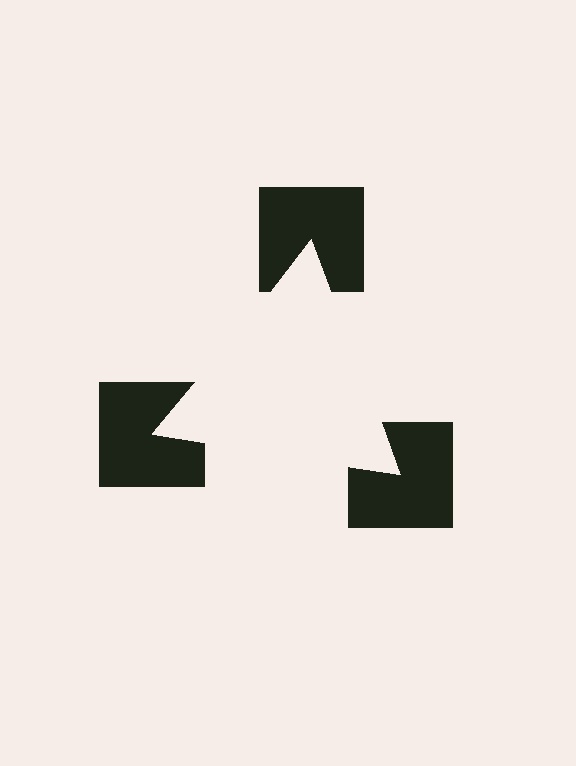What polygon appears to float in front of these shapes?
An illusory triangle — its edges are inferred from the aligned wedge cuts in the notched squares, not physically drawn.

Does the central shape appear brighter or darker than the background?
It typically appears slightly brighter than the background, even though no actual brightness change is drawn.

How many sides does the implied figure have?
3 sides.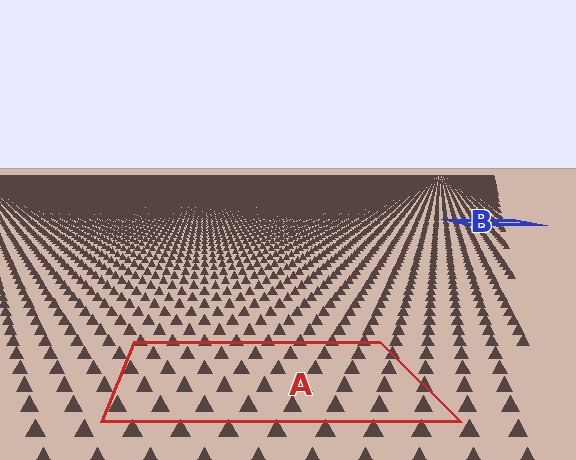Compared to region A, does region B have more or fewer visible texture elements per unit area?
Region B has more texture elements per unit area — they are packed more densely because it is farther away.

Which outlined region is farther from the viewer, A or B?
Region B is farther from the viewer — the texture elements inside it appear smaller and more densely packed.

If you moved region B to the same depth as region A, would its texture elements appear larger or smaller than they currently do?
They would appear larger. At a closer depth, the same texture elements are projected at a bigger on-screen size.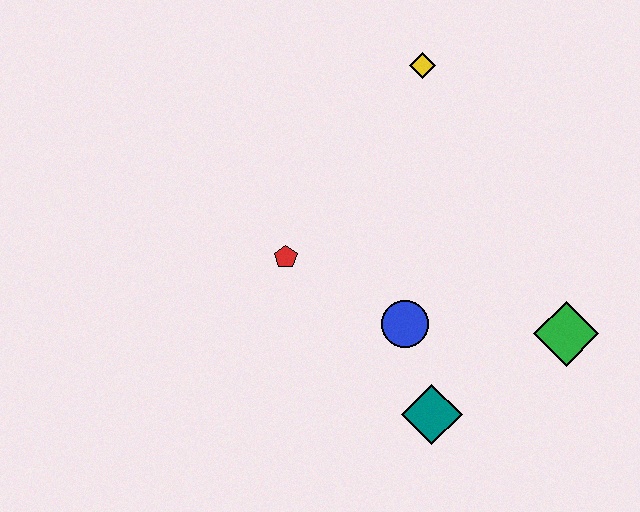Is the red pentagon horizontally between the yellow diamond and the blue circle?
No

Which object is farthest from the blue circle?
The yellow diamond is farthest from the blue circle.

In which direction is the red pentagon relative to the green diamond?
The red pentagon is to the left of the green diamond.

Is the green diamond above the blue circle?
No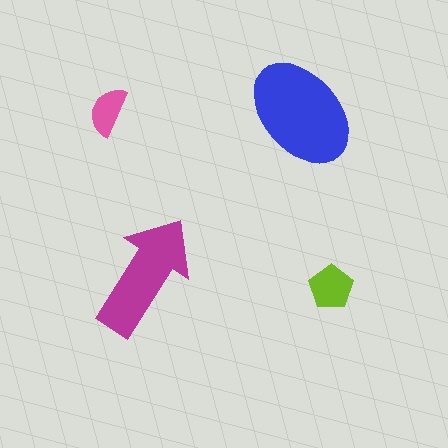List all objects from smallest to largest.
The pink semicircle, the lime pentagon, the magenta arrow, the blue ellipse.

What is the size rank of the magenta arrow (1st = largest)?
2nd.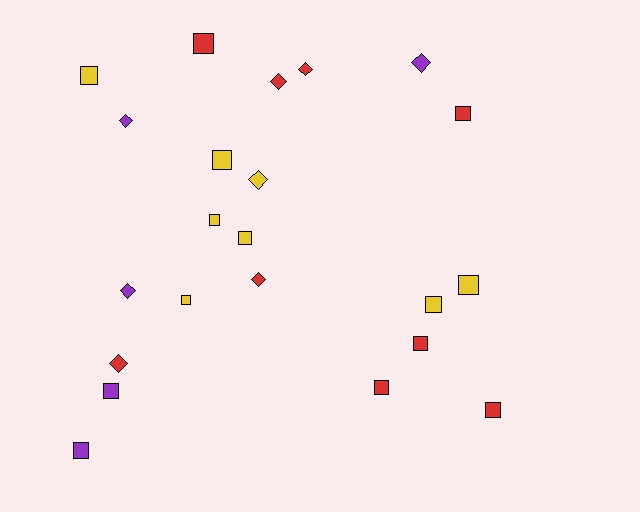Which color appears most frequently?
Red, with 9 objects.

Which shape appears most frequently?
Square, with 14 objects.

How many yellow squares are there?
There are 7 yellow squares.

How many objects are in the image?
There are 22 objects.